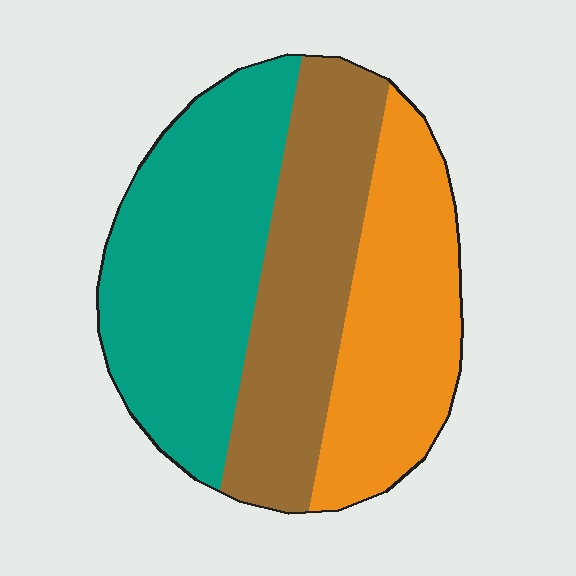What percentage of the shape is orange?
Orange covers about 30% of the shape.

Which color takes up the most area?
Teal, at roughly 40%.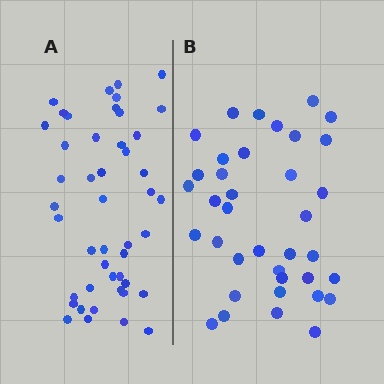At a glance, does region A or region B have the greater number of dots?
Region A (the left region) has more dots.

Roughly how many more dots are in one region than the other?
Region A has roughly 8 or so more dots than region B.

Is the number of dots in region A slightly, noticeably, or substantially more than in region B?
Region A has only slightly more — the two regions are fairly close. The ratio is roughly 1.2 to 1.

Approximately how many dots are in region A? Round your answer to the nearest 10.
About 50 dots. (The exact count is 46, which rounds to 50.)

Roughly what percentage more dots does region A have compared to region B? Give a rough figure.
About 25% more.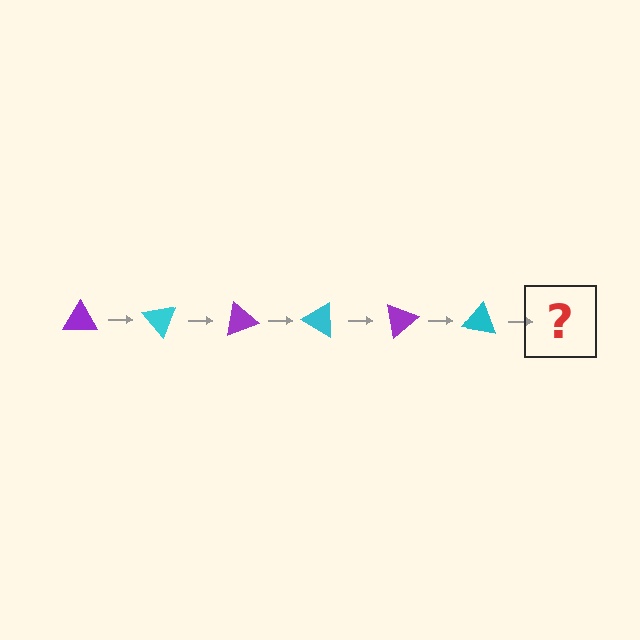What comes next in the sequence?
The next element should be a purple triangle, rotated 300 degrees from the start.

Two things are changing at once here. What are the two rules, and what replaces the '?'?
The two rules are that it rotates 50 degrees each step and the color cycles through purple and cyan. The '?' should be a purple triangle, rotated 300 degrees from the start.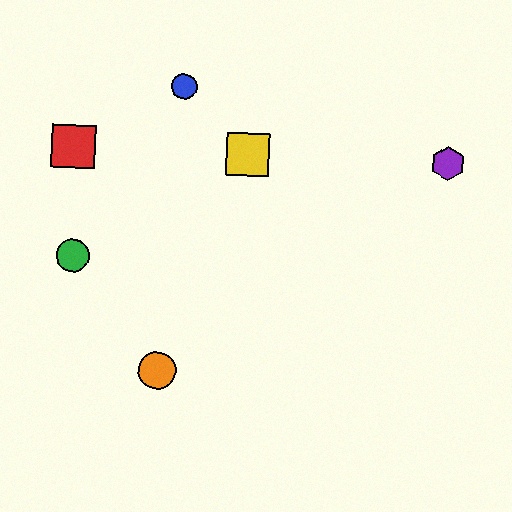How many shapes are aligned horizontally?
3 shapes (the red square, the yellow square, the purple hexagon) are aligned horizontally.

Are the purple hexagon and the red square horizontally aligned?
Yes, both are at y≈164.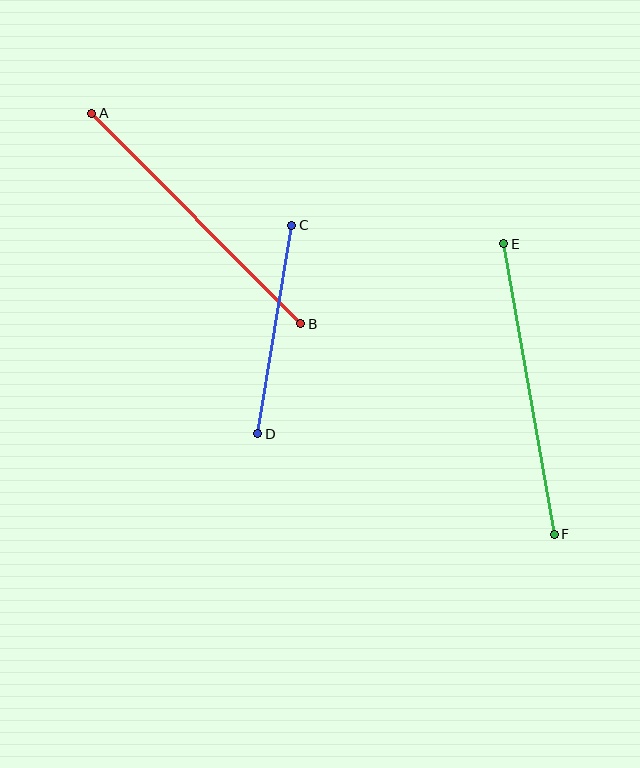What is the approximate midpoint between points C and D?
The midpoint is at approximately (275, 329) pixels.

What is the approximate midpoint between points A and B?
The midpoint is at approximately (196, 219) pixels.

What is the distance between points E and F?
The distance is approximately 295 pixels.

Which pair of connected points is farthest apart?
Points A and B are farthest apart.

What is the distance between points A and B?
The distance is approximately 297 pixels.